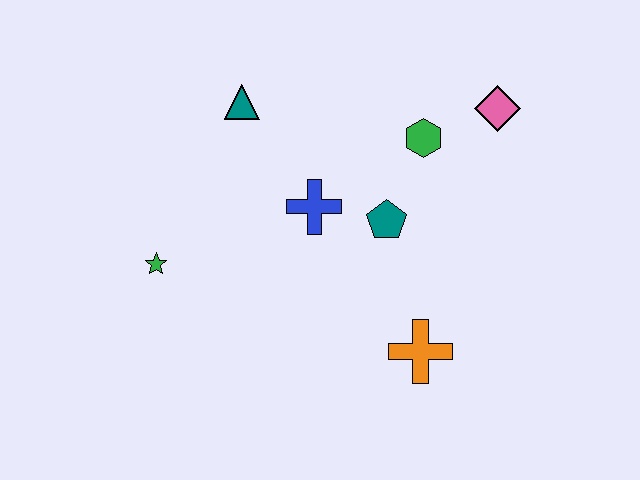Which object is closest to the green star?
The blue cross is closest to the green star.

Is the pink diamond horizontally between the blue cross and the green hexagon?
No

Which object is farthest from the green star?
The pink diamond is farthest from the green star.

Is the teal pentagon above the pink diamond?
No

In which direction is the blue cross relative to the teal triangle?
The blue cross is below the teal triangle.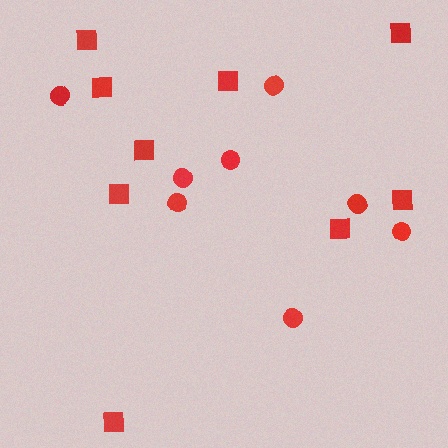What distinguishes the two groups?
There are 2 groups: one group of circles (8) and one group of squares (9).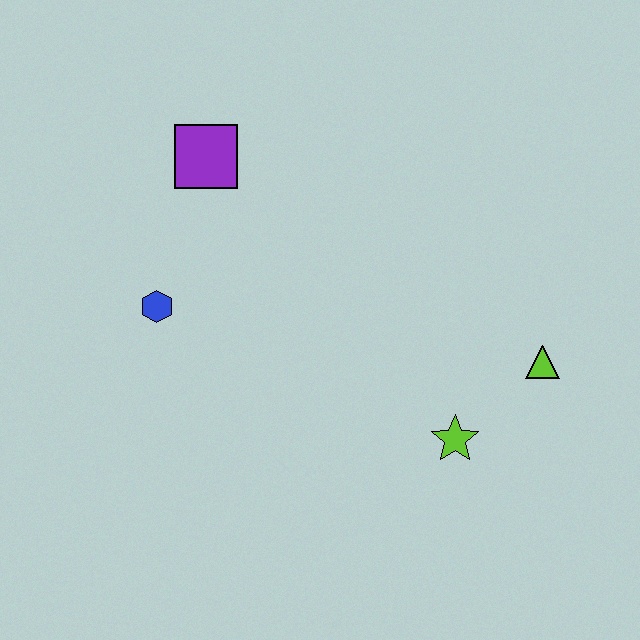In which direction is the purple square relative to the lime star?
The purple square is above the lime star.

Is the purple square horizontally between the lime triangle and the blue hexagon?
Yes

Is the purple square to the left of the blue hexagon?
No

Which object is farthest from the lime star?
The purple square is farthest from the lime star.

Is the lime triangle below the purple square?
Yes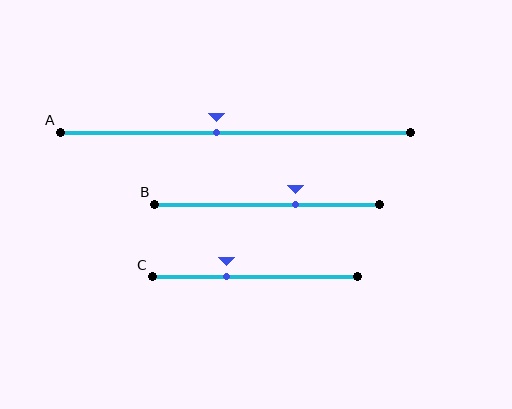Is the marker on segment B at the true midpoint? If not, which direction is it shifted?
No, the marker on segment B is shifted to the right by about 12% of the segment length.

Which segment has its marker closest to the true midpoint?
Segment A has its marker closest to the true midpoint.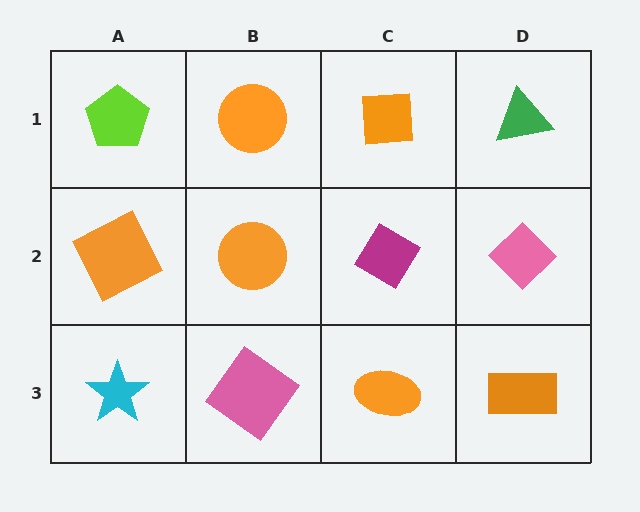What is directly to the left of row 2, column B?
An orange square.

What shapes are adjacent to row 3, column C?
A magenta diamond (row 2, column C), a pink diamond (row 3, column B), an orange rectangle (row 3, column D).